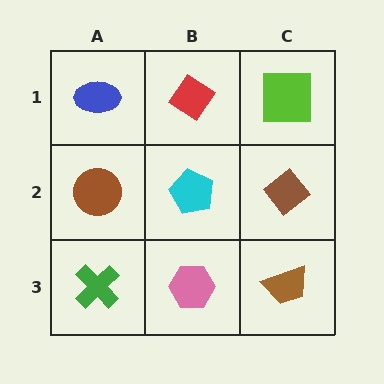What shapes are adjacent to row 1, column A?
A brown circle (row 2, column A), a red diamond (row 1, column B).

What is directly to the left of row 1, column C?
A red diamond.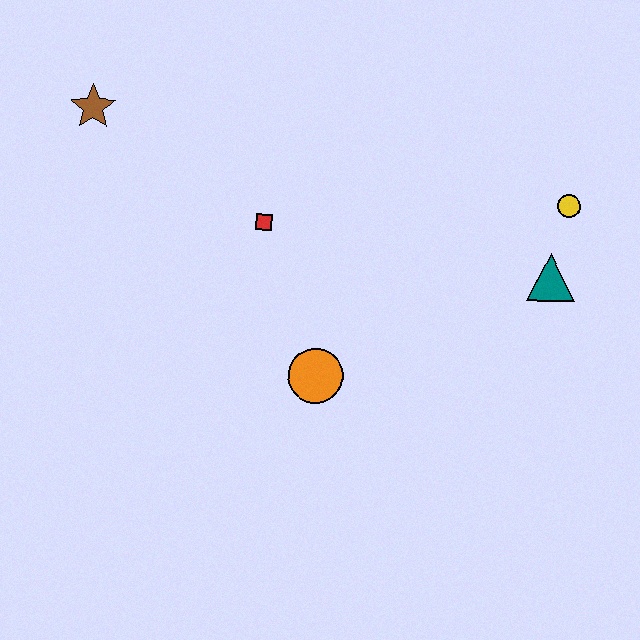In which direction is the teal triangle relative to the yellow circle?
The teal triangle is below the yellow circle.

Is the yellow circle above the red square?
Yes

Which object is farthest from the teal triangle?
The brown star is farthest from the teal triangle.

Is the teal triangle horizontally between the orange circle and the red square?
No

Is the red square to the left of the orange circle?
Yes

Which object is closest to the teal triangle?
The yellow circle is closest to the teal triangle.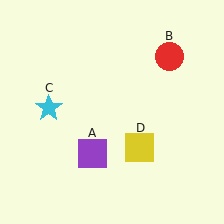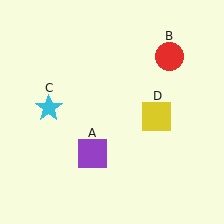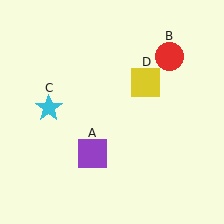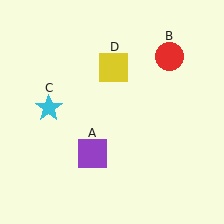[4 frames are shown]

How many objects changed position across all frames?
1 object changed position: yellow square (object D).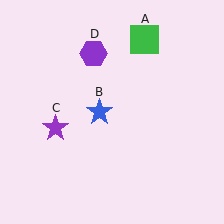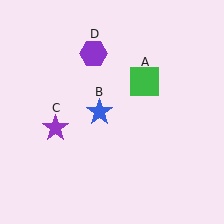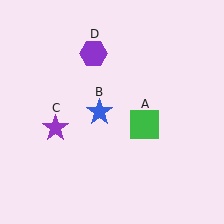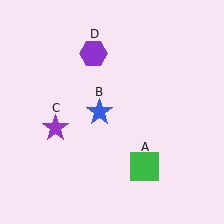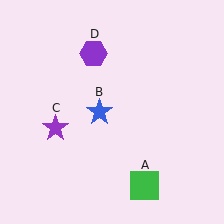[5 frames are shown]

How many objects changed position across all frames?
1 object changed position: green square (object A).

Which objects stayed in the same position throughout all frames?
Blue star (object B) and purple star (object C) and purple hexagon (object D) remained stationary.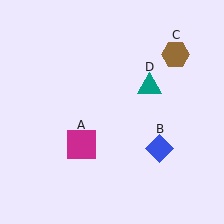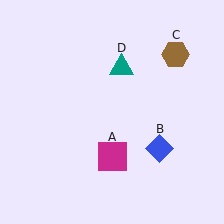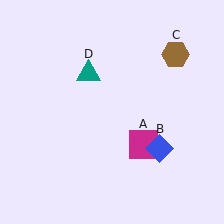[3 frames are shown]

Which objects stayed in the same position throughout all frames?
Blue diamond (object B) and brown hexagon (object C) remained stationary.